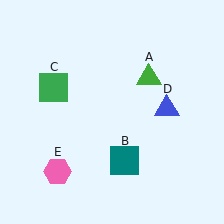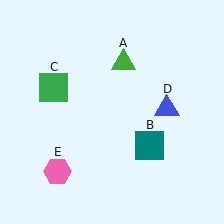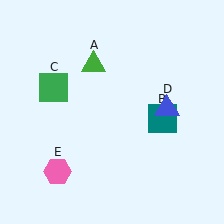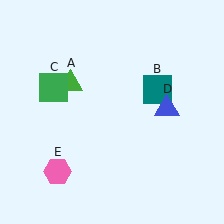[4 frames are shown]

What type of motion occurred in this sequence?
The green triangle (object A), teal square (object B) rotated counterclockwise around the center of the scene.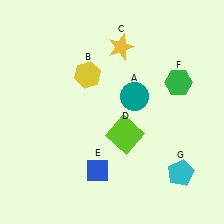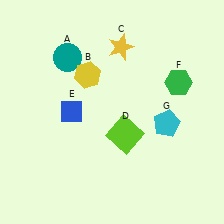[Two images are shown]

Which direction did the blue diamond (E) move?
The blue diamond (E) moved up.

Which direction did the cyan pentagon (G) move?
The cyan pentagon (G) moved up.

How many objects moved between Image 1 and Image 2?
3 objects moved between the two images.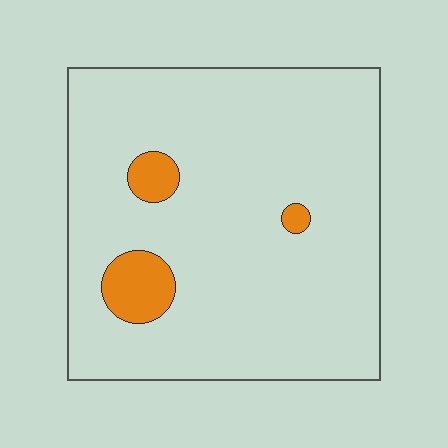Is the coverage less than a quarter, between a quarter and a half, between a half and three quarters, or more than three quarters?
Less than a quarter.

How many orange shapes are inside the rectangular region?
3.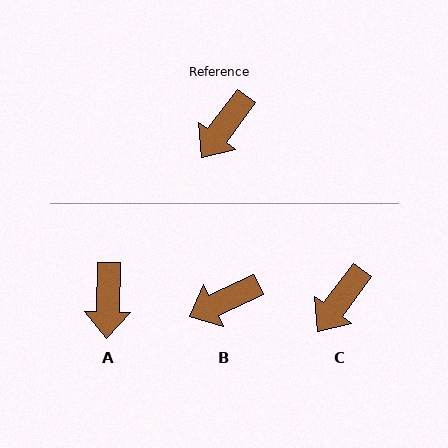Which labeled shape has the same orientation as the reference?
C.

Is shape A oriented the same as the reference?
No, it is off by about 35 degrees.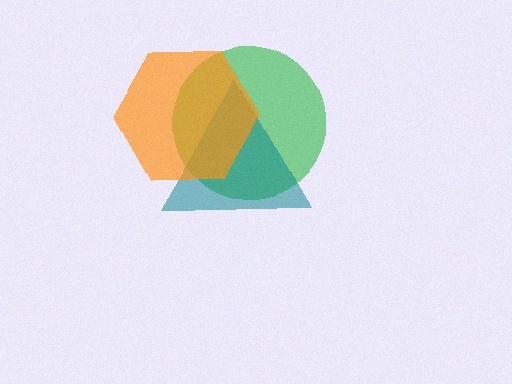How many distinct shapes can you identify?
There are 3 distinct shapes: a green circle, a teal triangle, an orange hexagon.